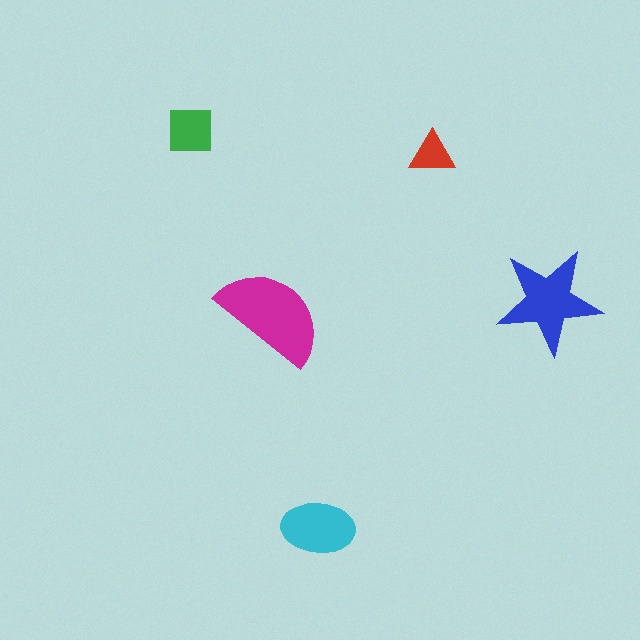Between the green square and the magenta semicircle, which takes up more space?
The magenta semicircle.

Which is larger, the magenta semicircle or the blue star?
The magenta semicircle.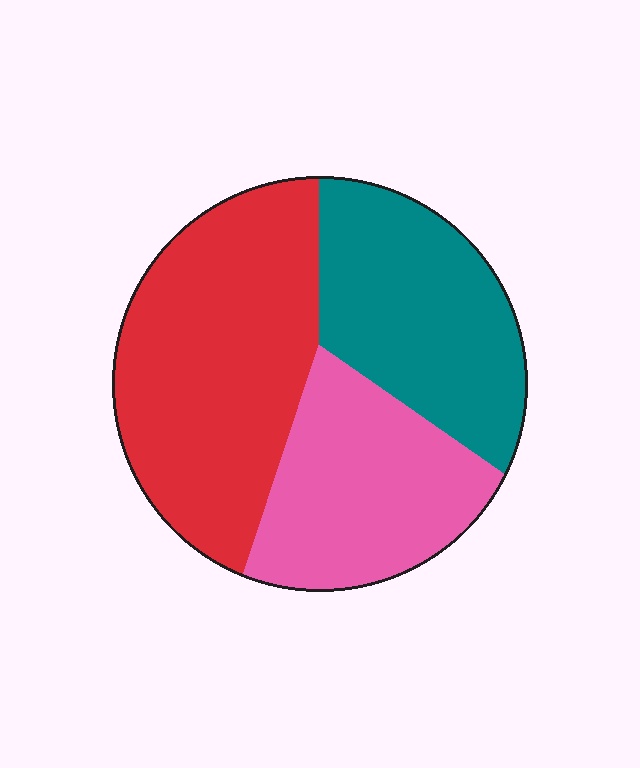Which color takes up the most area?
Red, at roughly 45%.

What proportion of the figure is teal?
Teal covers about 30% of the figure.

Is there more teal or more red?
Red.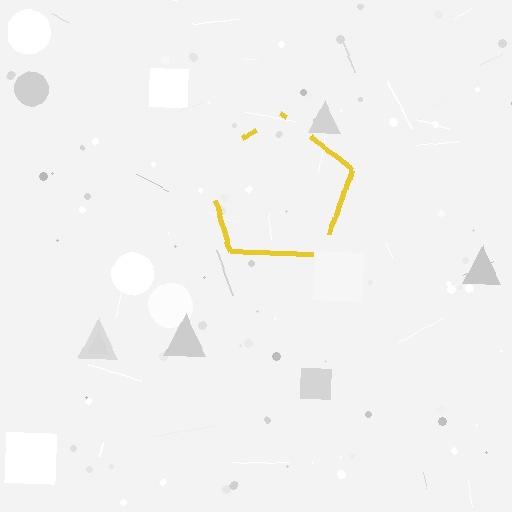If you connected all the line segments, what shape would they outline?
They would outline a pentagon.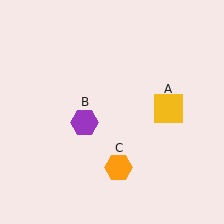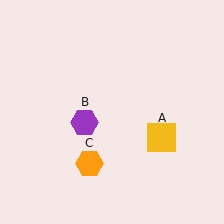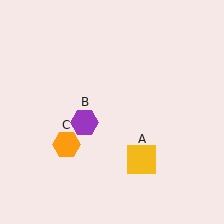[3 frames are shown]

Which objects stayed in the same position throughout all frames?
Purple hexagon (object B) remained stationary.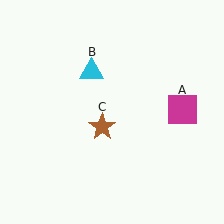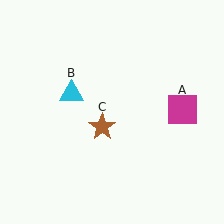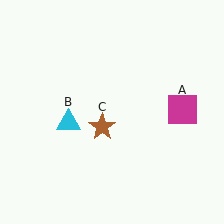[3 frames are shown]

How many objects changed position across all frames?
1 object changed position: cyan triangle (object B).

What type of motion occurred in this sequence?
The cyan triangle (object B) rotated counterclockwise around the center of the scene.